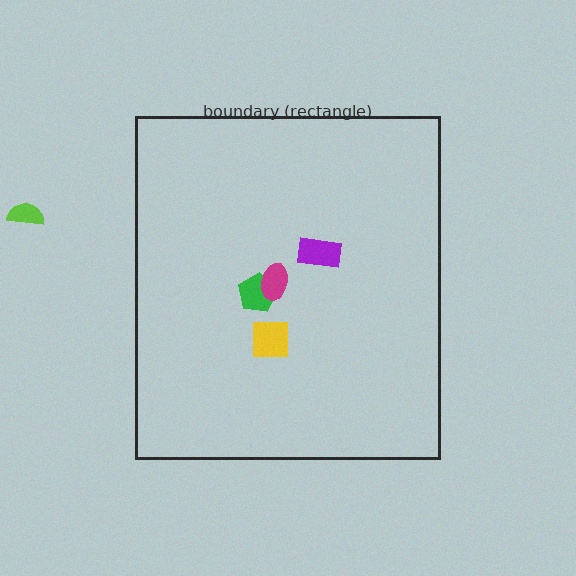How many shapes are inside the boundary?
4 inside, 1 outside.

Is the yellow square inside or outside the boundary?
Inside.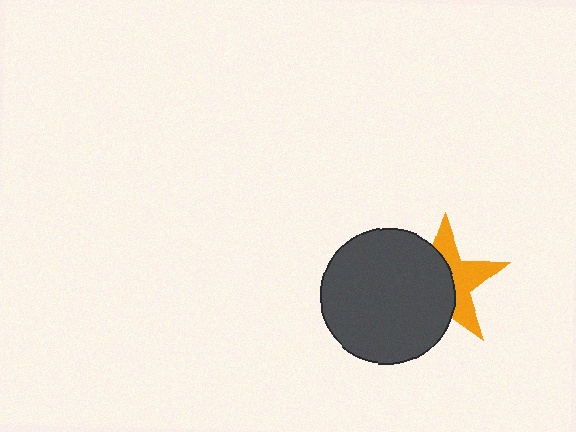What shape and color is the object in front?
The object in front is a dark gray circle.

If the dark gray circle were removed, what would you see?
You would see the complete orange star.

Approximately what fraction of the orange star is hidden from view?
Roughly 55% of the orange star is hidden behind the dark gray circle.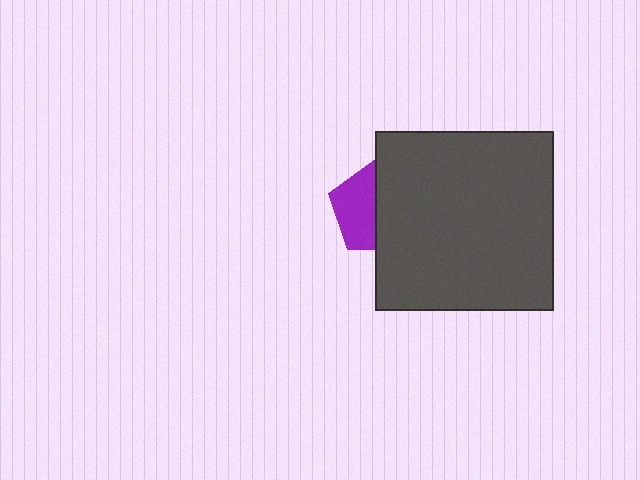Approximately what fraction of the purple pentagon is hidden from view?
Roughly 52% of the purple pentagon is hidden behind the dark gray square.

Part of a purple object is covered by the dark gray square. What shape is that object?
It is a pentagon.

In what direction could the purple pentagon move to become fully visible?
The purple pentagon could move left. That would shift it out from behind the dark gray square entirely.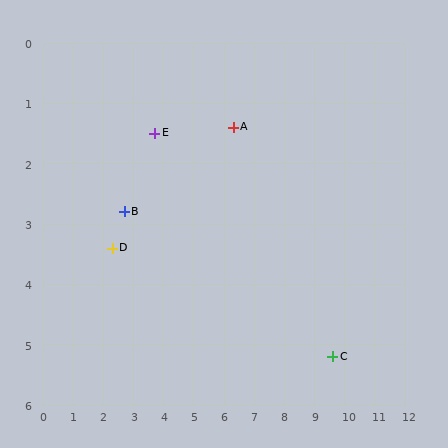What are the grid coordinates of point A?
Point A is at approximately (6.3, 1.4).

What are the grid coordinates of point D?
Point D is at approximately (2.3, 3.4).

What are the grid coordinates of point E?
Point E is at approximately (3.7, 1.5).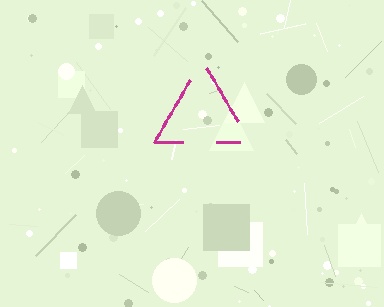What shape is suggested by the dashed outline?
The dashed outline suggests a triangle.